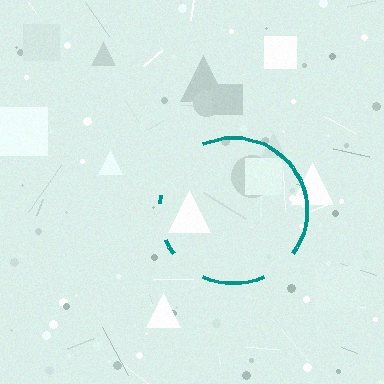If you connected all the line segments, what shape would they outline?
They would outline a circle.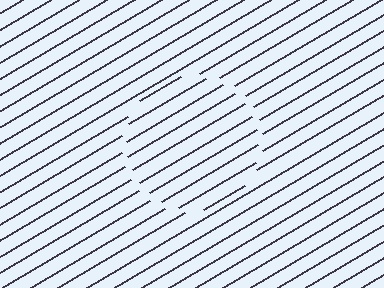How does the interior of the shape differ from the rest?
The interior of the shape contains the same grating, shifted by half a period — the contour is defined by the phase discontinuity where line-ends from the inner and outer gratings abut.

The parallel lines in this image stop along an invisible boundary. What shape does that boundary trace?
An illusory circle. The interior of the shape contains the same grating, shifted by half a period — the contour is defined by the phase discontinuity where line-ends from the inner and outer gratings abut.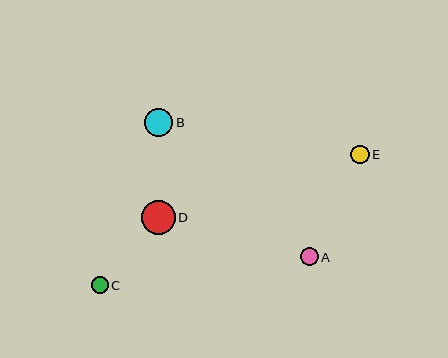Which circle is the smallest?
Circle C is the smallest with a size of approximately 17 pixels.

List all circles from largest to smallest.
From largest to smallest: D, B, E, A, C.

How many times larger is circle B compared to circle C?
Circle B is approximately 1.7 times the size of circle C.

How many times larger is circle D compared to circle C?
Circle D is approximately 2.0 times the size of circle C.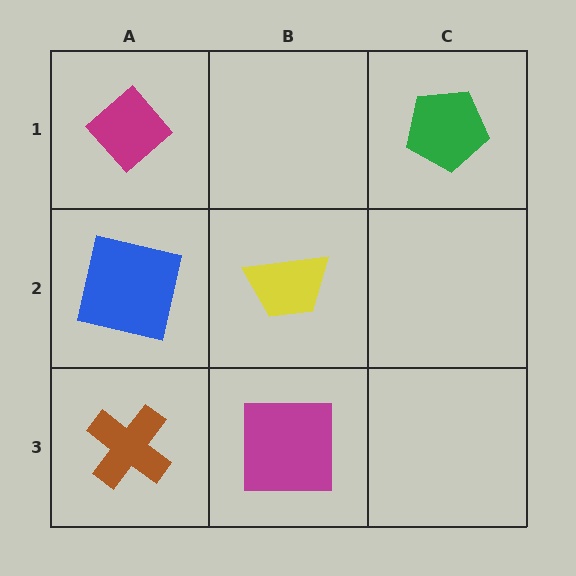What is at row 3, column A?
A brown cross.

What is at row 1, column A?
A magenta diamond.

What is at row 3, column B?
A magenta square.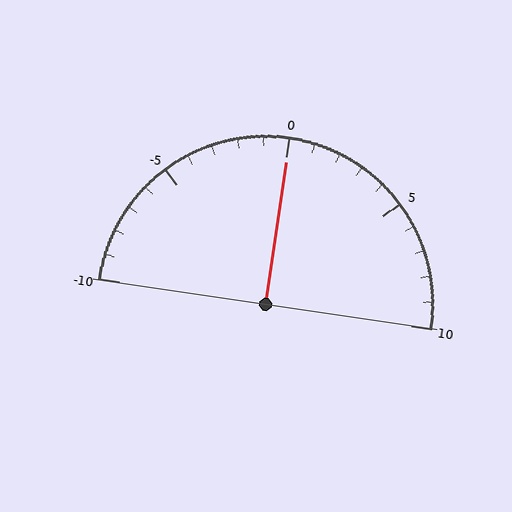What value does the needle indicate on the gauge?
The needle indicates approximately 0.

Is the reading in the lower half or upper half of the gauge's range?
The reading is in the upper half of the range (-10 to 10).